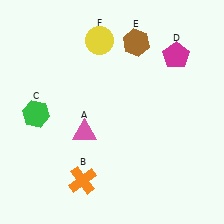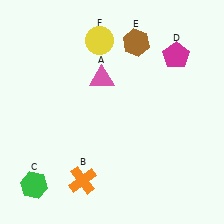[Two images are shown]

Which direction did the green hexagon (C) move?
The green hexagon (C) moved down.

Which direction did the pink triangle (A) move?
The pink triangle (A) moved up.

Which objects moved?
The objects that moved are: the pink triangle (A), the green hexagon (C).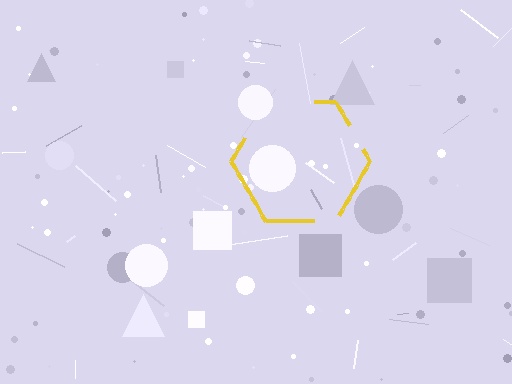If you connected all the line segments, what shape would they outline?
They would outline a hexagon.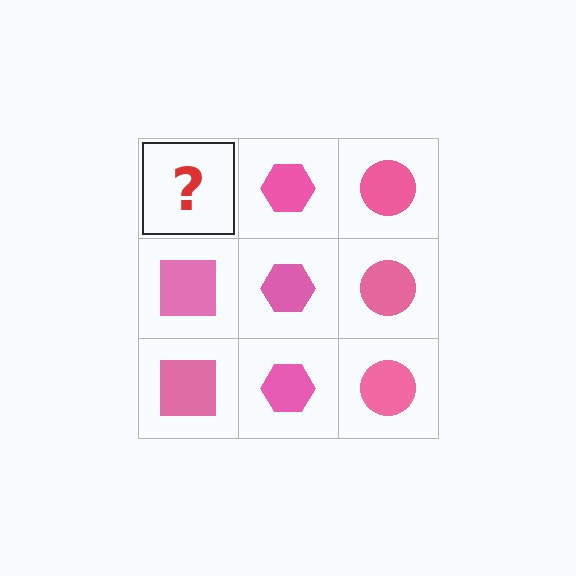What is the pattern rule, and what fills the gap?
The rule is that each column has a consistent shape. The gap should be filled with a pink square.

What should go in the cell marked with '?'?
The missing cell should contain a pink square.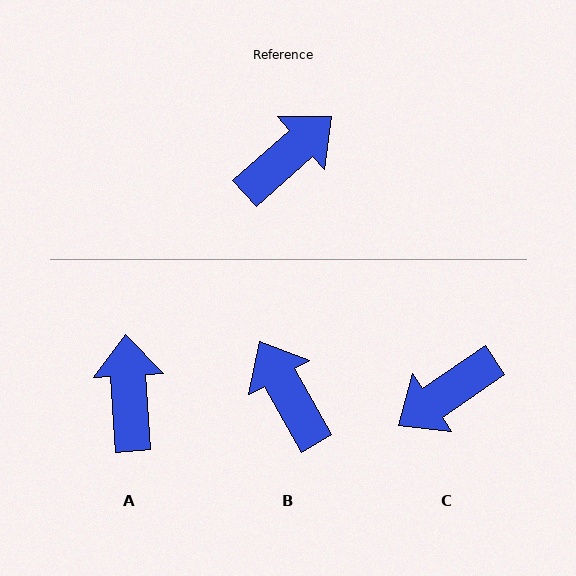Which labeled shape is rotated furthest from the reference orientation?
C, about 173 degrees away.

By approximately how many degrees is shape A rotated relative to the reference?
Approximately 52 degrees counter-clockwise.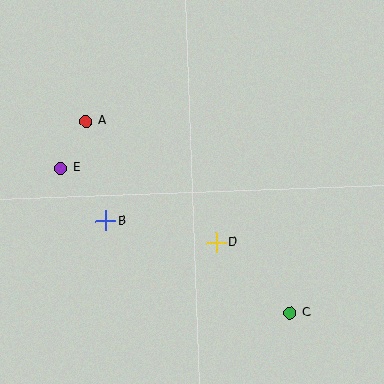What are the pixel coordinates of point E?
Point E is at (61, 168).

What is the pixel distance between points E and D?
The distance between E and D is 172 pixels.